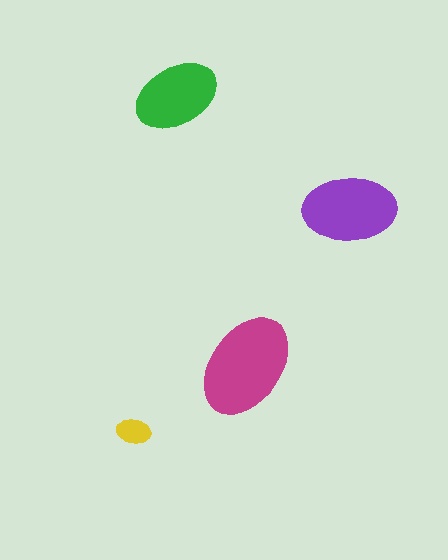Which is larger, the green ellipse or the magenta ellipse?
The magenta one.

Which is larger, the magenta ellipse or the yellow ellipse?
The magenta one.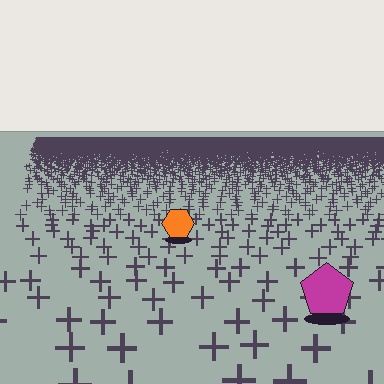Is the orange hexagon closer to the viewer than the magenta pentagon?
No. The magenta pentagon is closer — you can tell from the texture gradient: the ground texture is coarser near it.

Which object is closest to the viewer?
The magenta pentagon is closest. The texture marks near it are larger and more spread out.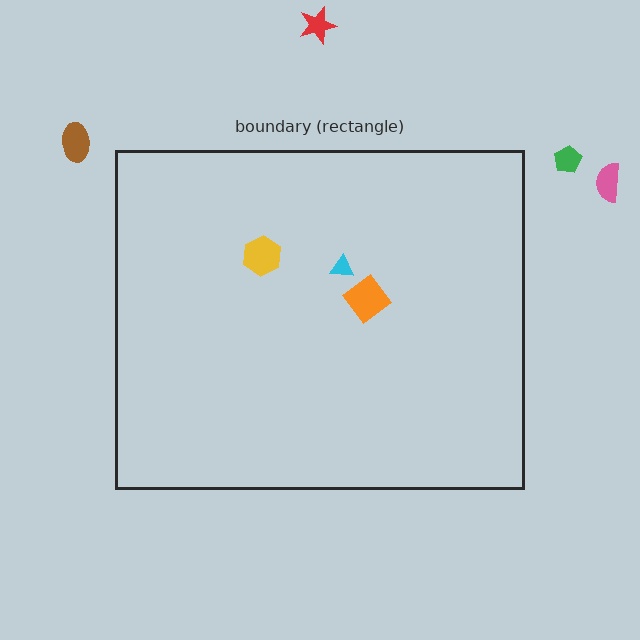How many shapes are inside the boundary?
3 inside, 4 outside.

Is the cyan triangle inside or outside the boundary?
Inside.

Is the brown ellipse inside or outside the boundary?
Outside.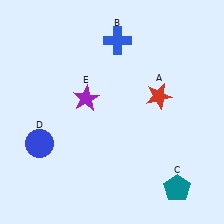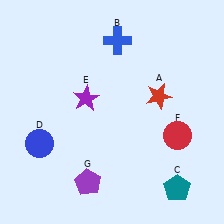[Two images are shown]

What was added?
A red circle (F), a purple pentagon (G) were added in Image 2.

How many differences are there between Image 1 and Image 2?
There are 2 differences between the two images.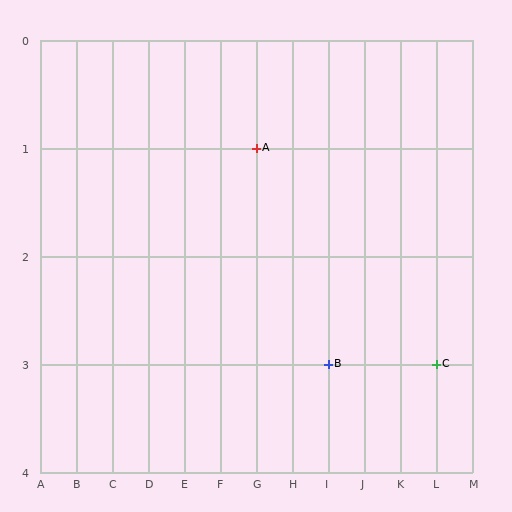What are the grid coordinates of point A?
Point A is at grid coordinates (G, 1).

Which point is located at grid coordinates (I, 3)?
Point B is at (I, 3).